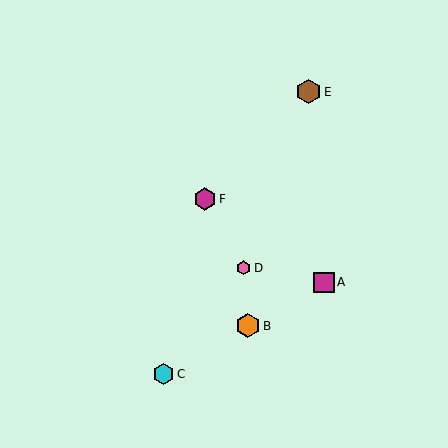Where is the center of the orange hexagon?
The center of the orange hexagon is at (248, 326).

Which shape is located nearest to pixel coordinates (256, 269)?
The pink hexagon (labeled D) at (244, 268) is nearest to that location.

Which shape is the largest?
The brown hexagon (labeled E) is the largest.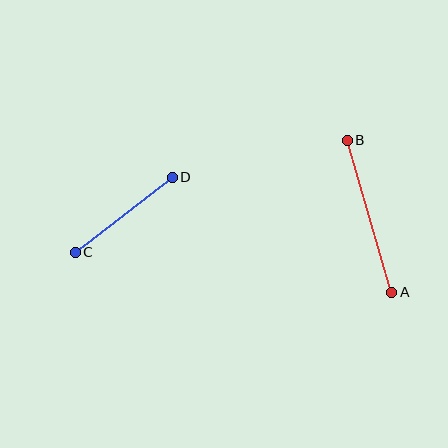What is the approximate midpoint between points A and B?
The midpoint is at approximately (370, 216) pixels.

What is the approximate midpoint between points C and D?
The midpoint is at approximately (124, 215) pixels.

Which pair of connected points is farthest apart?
Points A and B are farthest apart.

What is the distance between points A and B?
The distance is approximately 158 pixels.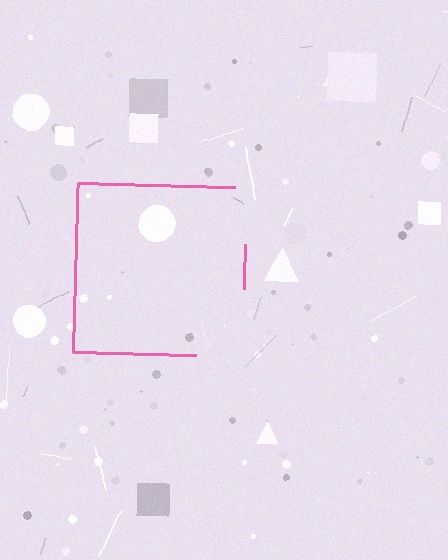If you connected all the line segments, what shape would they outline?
They would outline a square.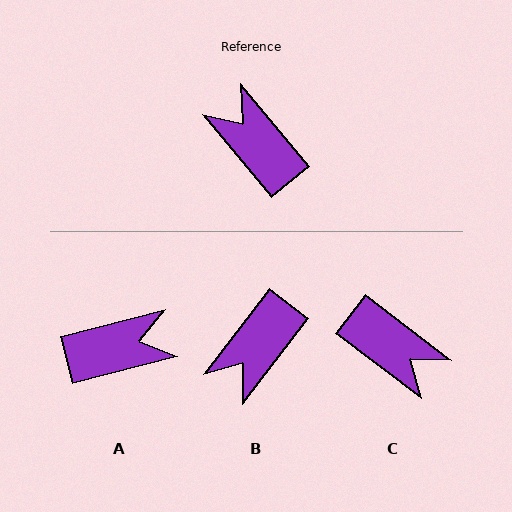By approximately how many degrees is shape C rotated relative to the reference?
Approximately 167 degrees clockwise.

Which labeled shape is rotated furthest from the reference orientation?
C, about 167 degrees away.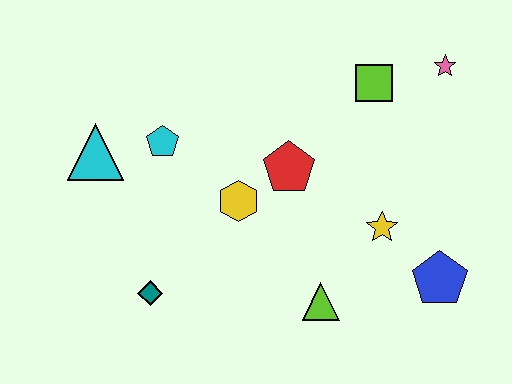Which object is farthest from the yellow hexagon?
The pink star is farthest from the yellow hexagon.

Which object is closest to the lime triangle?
The yellow star is closest to the lime triangle.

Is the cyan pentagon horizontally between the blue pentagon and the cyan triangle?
Yes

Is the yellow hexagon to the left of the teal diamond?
No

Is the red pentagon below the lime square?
Yes